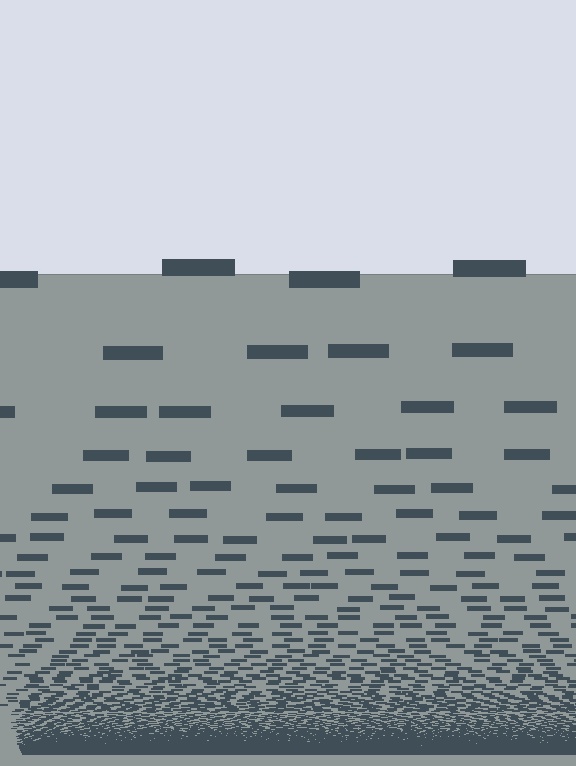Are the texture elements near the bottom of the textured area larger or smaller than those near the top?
Smaller. The gradient is inverted — elements near the bottom are smaller and denser.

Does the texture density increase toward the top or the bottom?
Density increases toward the bottom.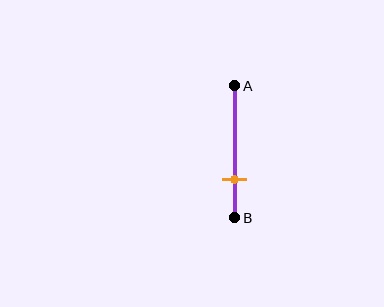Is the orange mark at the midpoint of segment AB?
No, the mark is at about 70% from A, not at the 50% midpoint.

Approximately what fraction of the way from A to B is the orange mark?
The orange mark is approximately 70% of the way from A to B.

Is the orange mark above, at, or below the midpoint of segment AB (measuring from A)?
The orange mark is below the midpoint of segment AB.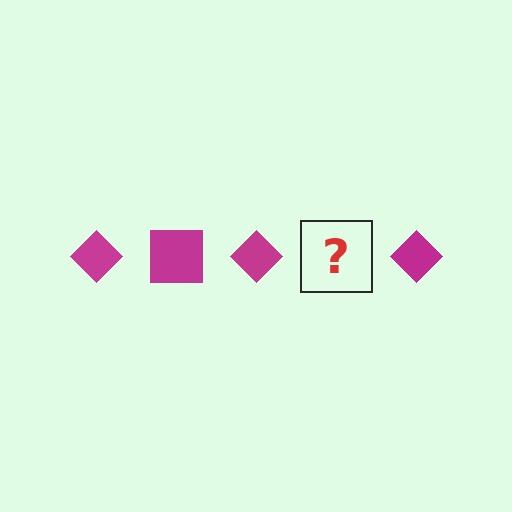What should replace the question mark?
The question mark should be replaced with a magenta square.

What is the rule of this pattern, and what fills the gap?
The rule is that the pattern cycles through diamond, square shapes in magenta. The gap should be filled with a magenta square.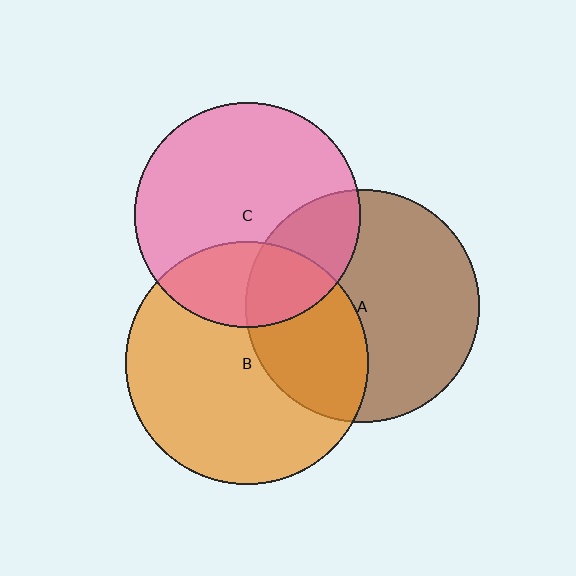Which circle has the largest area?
Circle B (orange).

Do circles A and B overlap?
Yes.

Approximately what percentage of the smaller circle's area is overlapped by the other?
Approximately 35%.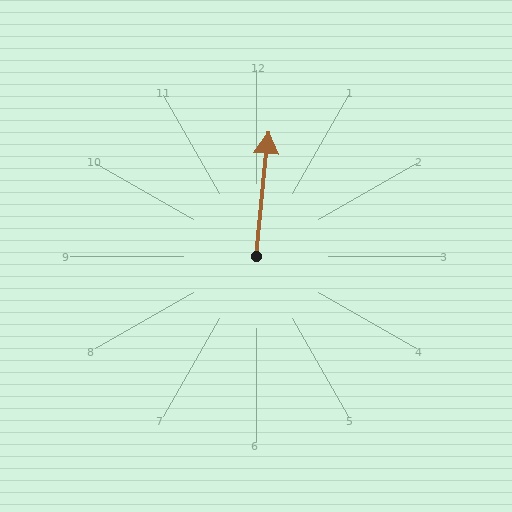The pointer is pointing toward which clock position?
Roughly 12 o'clock.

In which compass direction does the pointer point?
North.